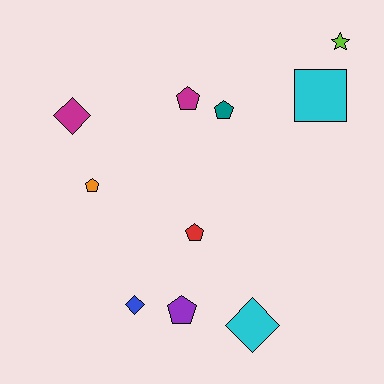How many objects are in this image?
There are 10 objects.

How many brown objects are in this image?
There are no brown objects.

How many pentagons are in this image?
There are 5 pentagons.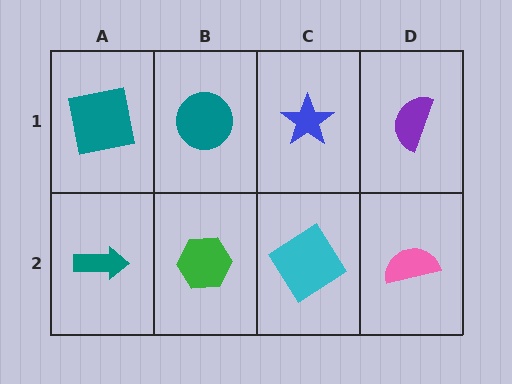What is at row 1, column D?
A purple semicircle.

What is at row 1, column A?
A teal square.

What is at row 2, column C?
A cyan diamond.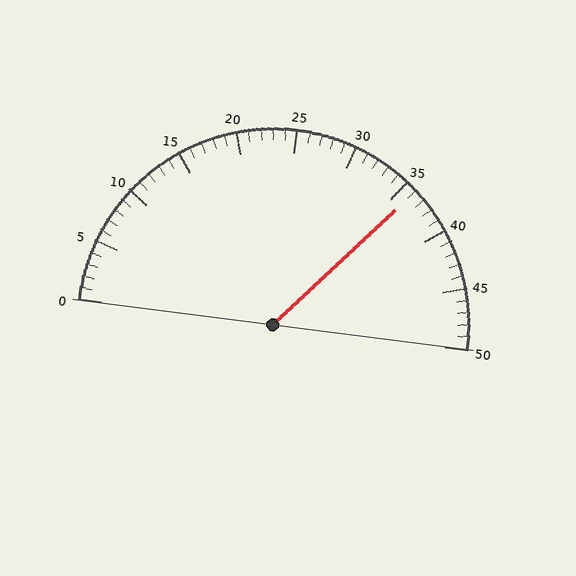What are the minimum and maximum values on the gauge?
The gauge ranges from 0 to 50.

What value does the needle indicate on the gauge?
The needle indicates approximately 36.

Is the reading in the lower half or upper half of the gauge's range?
The reading is in the upper half of the range (0 to 50).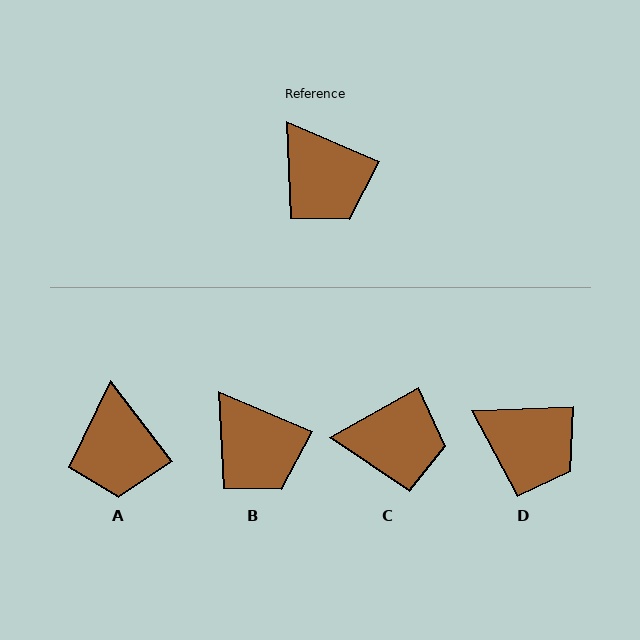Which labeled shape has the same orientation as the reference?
B.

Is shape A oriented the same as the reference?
No, it is off by about 29 degrees.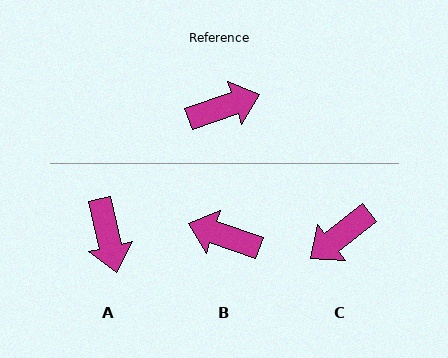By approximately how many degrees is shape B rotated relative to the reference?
Approximately 142 degrees counter-clockwise.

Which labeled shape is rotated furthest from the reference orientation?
C, about 161 degrees away.